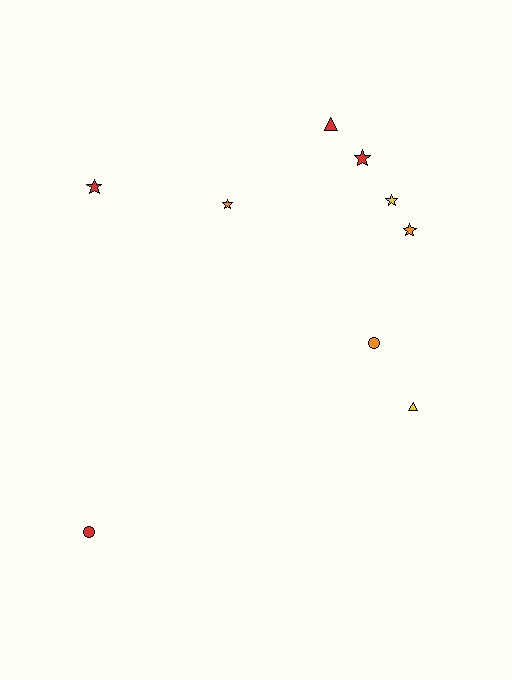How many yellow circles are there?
There are no yellow circles.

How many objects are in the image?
There are 9 objects.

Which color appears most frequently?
Red, with 4 objects.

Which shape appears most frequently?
Star, with 5 objects.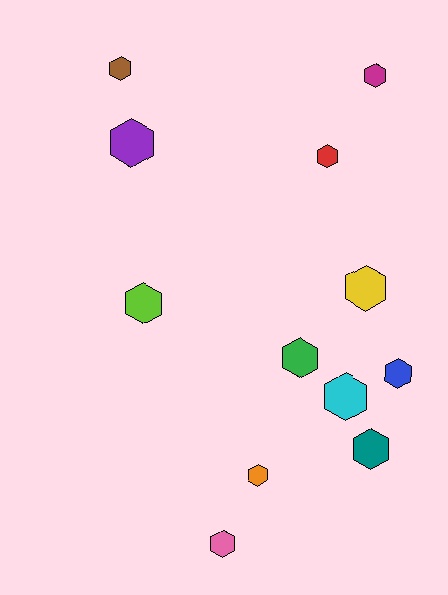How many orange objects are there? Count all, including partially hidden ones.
There is 1 orange object.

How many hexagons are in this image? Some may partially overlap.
There are 12 hexagons.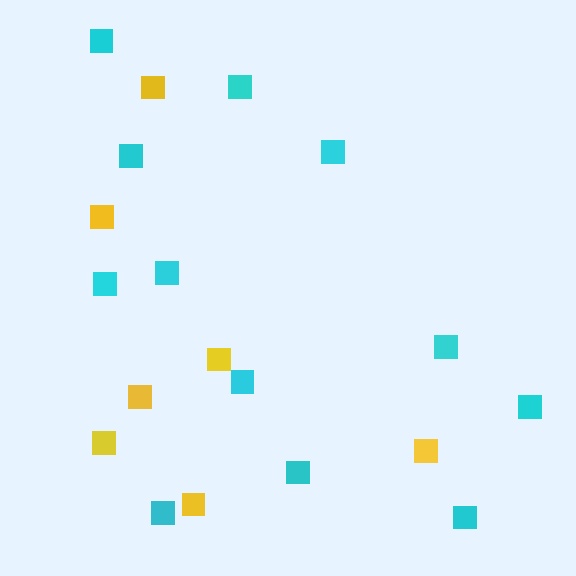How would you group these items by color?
There are 2 groups: one group of yellow squares (7) and one group of cyan squares (12).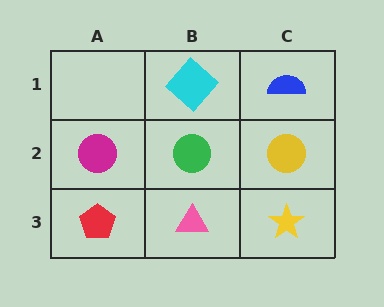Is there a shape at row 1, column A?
No, that cell is empty.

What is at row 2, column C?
A yellow circle.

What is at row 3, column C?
A yellow star.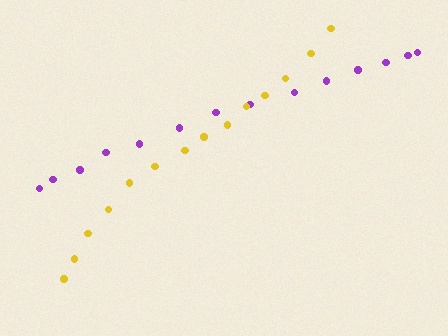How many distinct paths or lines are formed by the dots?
There are 2 distinct paths.